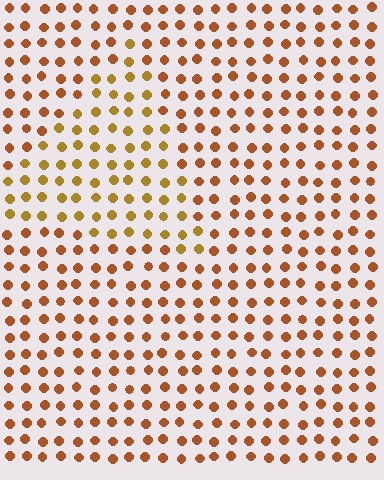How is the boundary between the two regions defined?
The boundary is defined purely by a slight shift in hue (about 23 degrees). Spacing, size, and orientation are identical on both sides.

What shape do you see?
I see a triangle.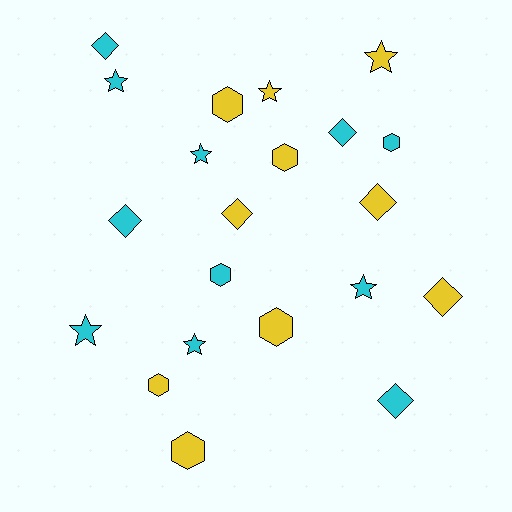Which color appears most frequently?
Cyan, with 11 objects.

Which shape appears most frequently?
Diamond, with 7 objects.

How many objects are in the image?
There are 21 objects.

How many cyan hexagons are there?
There are 2 cyan hexagons.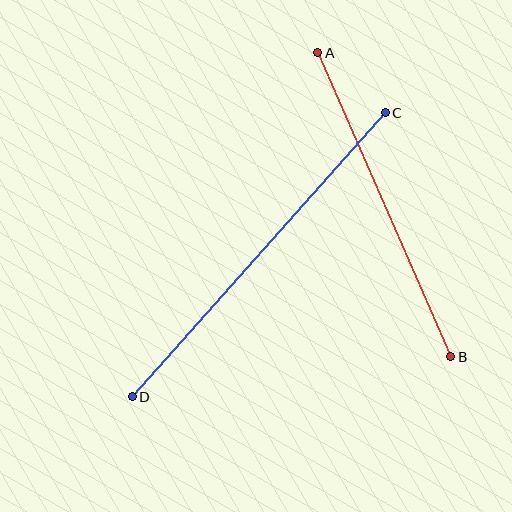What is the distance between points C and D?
The distance is approximately 380 pixels.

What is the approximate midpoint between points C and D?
The midpoint is at approximately (259, 255) pixels.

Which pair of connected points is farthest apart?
Points C and D are farthest apart.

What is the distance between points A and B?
The distance is approximately 332 pixels.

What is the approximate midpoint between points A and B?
The midpoint is at approximately (384, 205) pixels.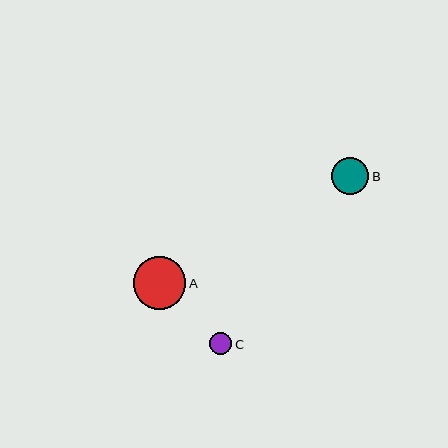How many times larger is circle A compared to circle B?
Circle A is approximately 1.4 times the size of circle B.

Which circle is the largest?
Circle A is the largest with a size of approximately 53 pixels.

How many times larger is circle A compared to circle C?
Circle A is approximately 2.4 times the size of circle C.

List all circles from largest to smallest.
From largest to smallest: A, B, C.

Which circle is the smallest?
Circle C is the smallest with a size of approximately 22 pixels.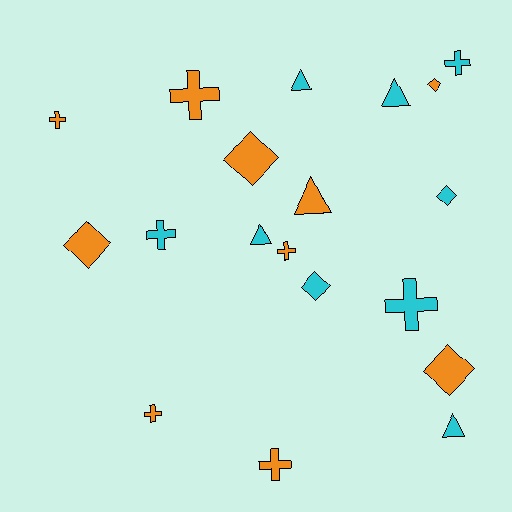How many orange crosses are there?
There are 5 orange crosses.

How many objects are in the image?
There are 19 objects.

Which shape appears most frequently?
Cross, with 8 objects.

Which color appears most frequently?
Orange, with 10 objects.